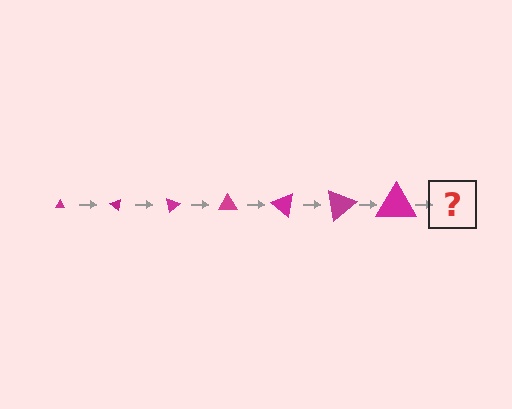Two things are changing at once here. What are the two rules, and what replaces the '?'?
The two rules are that the triangle grows larger each step and it rotates 40 degrees each step. The '?' should be a triangle, larger than the previous one and rotated 280 degrees from the start.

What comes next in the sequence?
The next element should be a triangle, larger than the previous one and rotated 280 degrees from the start.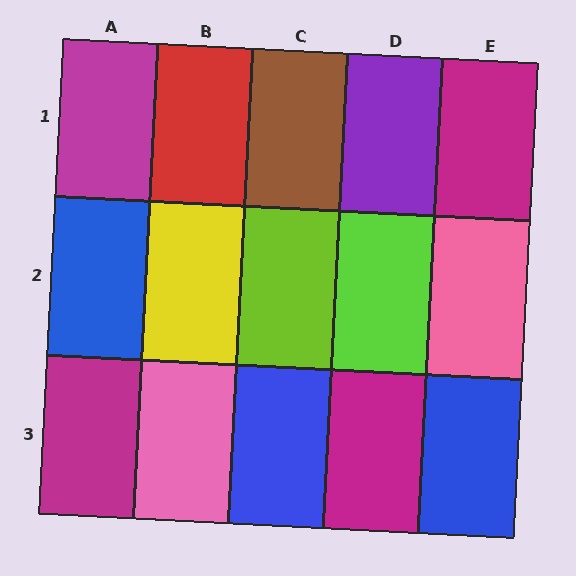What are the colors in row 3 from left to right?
Magenta, pink, blue, magenta, blue.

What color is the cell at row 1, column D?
Purple.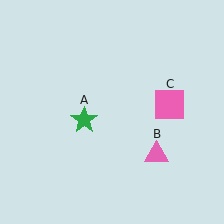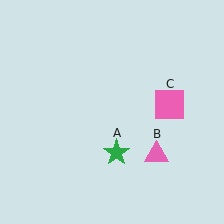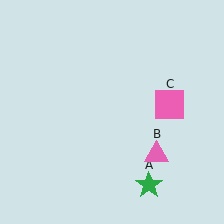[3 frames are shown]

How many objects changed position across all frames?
1 object changed position: green star (object A).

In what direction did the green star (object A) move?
The green star (object A) moved down and to the right.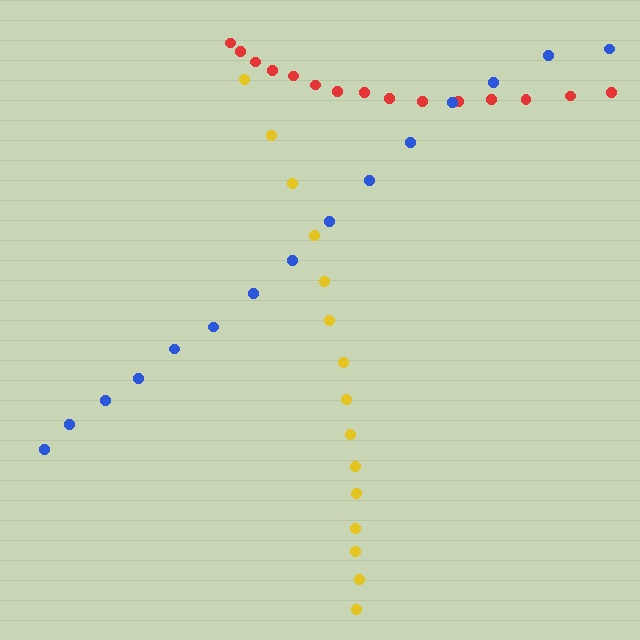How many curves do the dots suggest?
There are 3 distinct paths.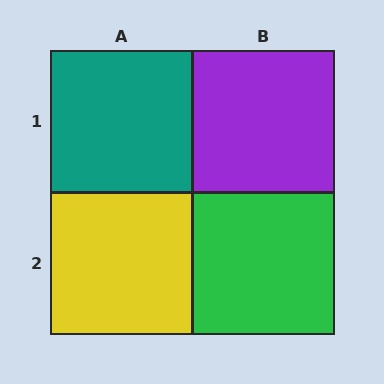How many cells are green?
1 cell is green.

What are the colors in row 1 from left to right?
Teal, purple.